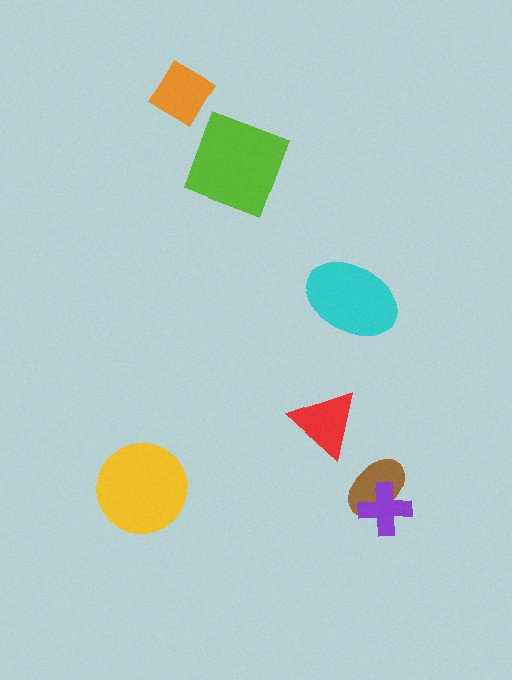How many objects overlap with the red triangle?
0 objects overlap with the red triangle.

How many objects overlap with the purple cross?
1 object overlaps with the purple cross.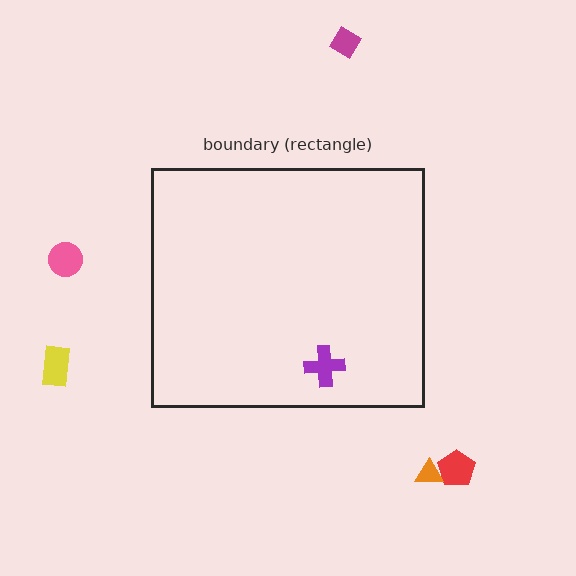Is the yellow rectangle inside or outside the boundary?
Outside.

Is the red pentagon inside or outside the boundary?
Outside.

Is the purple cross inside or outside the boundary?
Inside.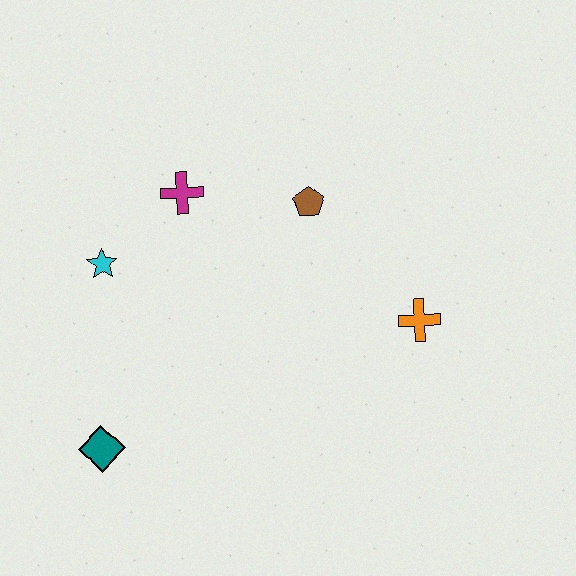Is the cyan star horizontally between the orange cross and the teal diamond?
Yes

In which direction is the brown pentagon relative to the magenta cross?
The brown pentagon is to the right of the magenta cross.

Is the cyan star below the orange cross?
No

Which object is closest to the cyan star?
The magenta cross is closest to the cyan star.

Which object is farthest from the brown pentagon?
The teal diamond is farthest from the brown pentagon.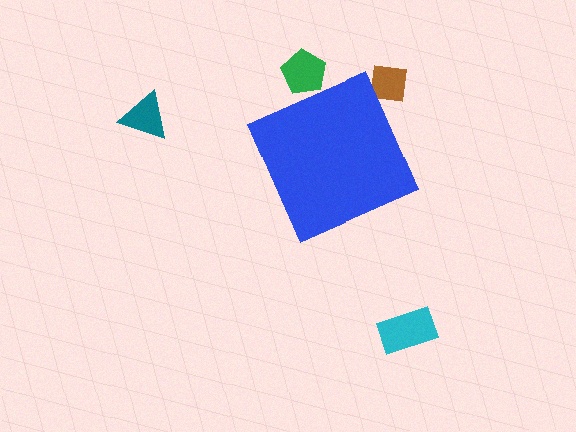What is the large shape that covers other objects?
A blue diamond.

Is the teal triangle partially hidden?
No, the teal triangle is fully visible.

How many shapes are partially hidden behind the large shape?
2 shapes are partially hidden.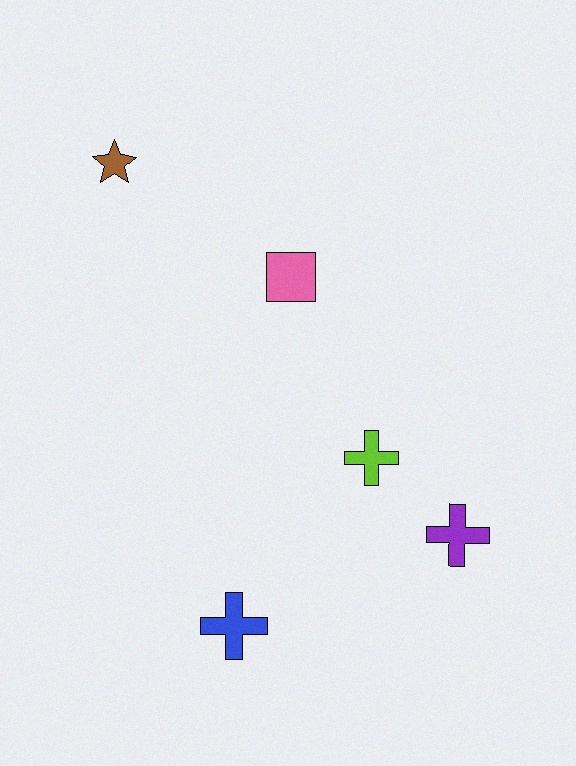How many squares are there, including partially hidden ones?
There is 1 square.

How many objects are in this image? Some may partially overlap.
There are 5 objects.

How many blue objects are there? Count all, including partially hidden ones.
There is 1 blue object.